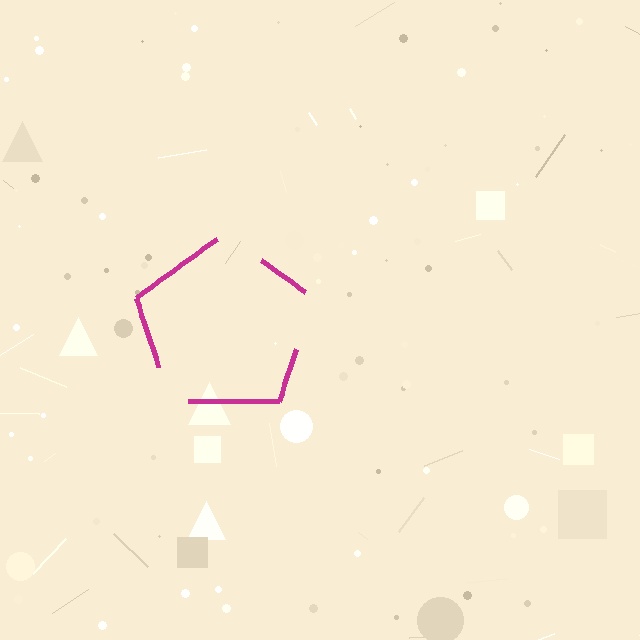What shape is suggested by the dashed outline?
The dashed outline suggests a pentagon.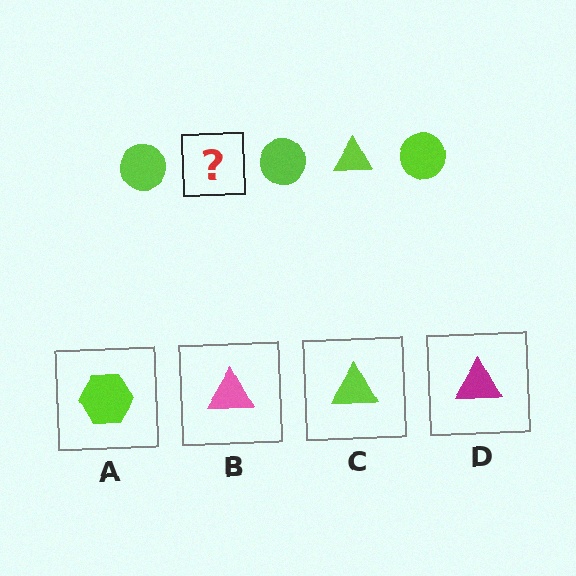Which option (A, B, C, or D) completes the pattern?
C.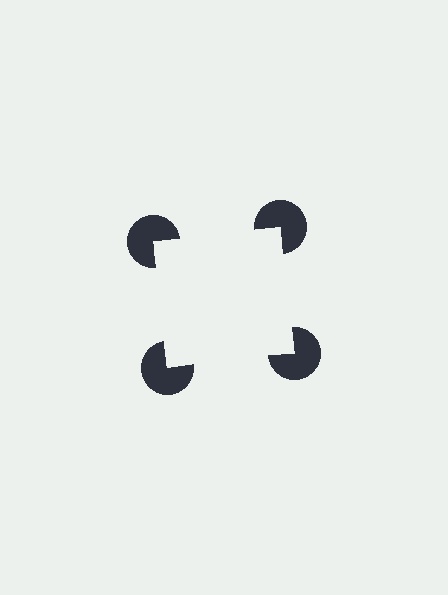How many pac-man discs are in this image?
There are 4 — one at each vertex of the illusory square.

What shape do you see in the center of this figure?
An illusory square — its edges are inferred from the aligned wedge cuts in the pac-man discs, not physically drawn.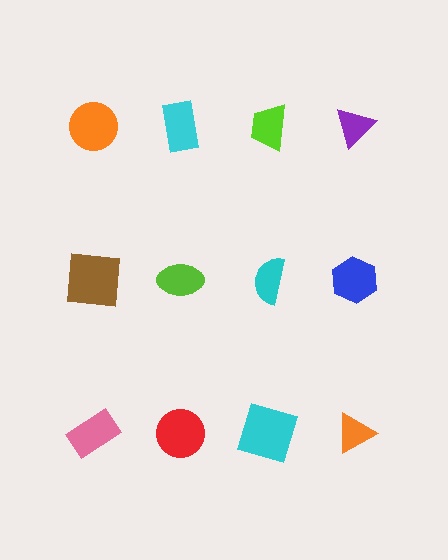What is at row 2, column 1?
A brown square.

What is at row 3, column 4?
An orange triangle.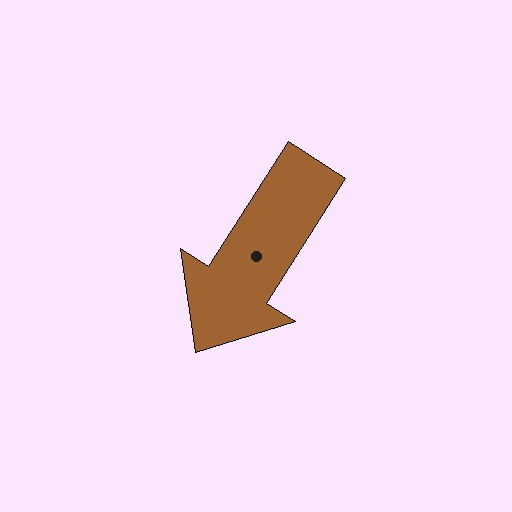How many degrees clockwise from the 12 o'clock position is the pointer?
Approximately 212 degrees.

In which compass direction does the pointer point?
Southwest.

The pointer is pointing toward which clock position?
Roughly 7 o'clock.